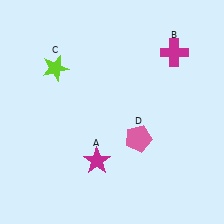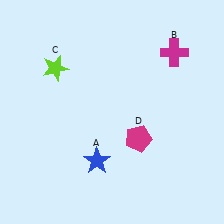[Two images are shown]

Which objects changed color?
A changed from magenta to blue. D changed from pink to magenta.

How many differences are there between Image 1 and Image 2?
There are 2 differences between the two images.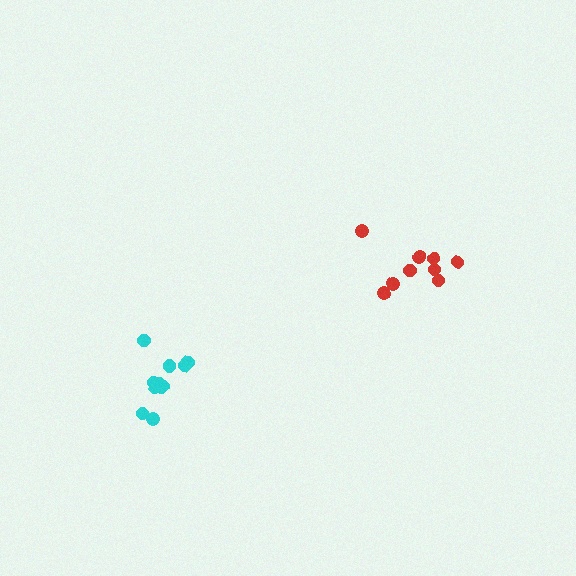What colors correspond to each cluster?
The clusters are colored: red, cyan.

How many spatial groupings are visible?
There are 2 spatial groupings.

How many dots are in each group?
Group 1: 9 dots, Group 2: 11 dots (20 total).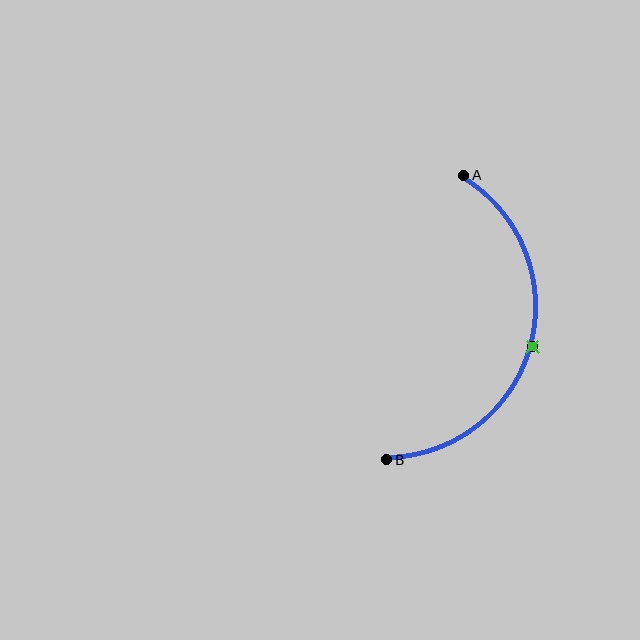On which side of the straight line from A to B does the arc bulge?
The arc bulges to the right of the straight line connecting A and B.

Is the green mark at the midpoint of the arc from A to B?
Yes. The green mark lies on the arc at equal arc-length from both A and B — it is the arc midpoint.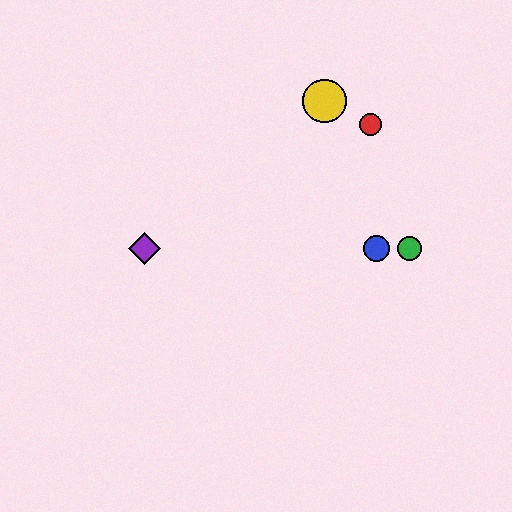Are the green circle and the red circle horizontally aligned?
No, the green circle is at y≈249 and the red circle is at y≈125.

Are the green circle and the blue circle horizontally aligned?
Yes, both are at y≈249.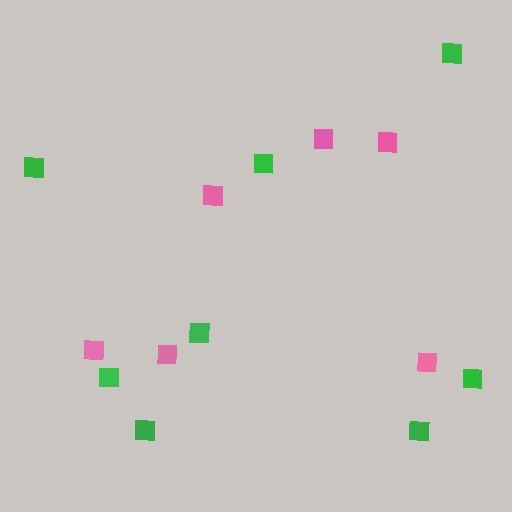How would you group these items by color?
There are 2 groups: one group of green squares (8) and one group of pink squares (6).